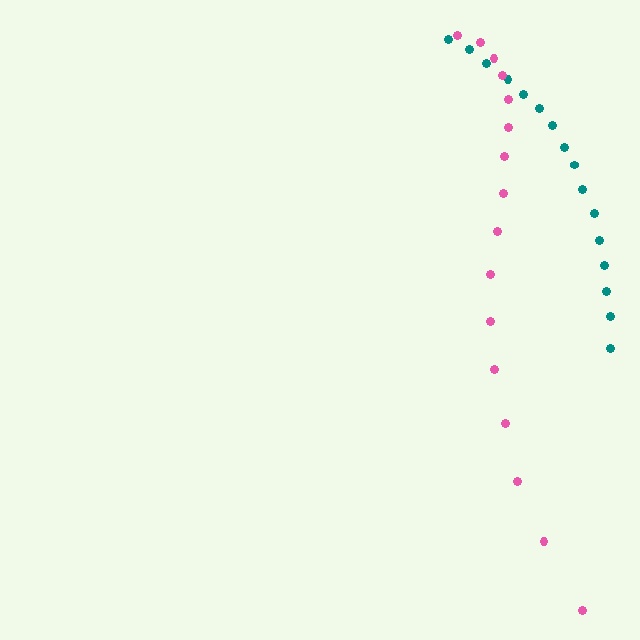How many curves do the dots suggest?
There are 2 distinct paths.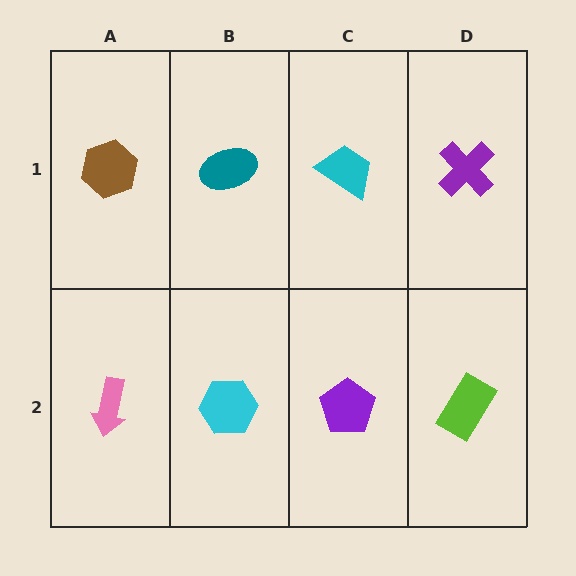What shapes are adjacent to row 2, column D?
A purple cross (row 1, column D), a purple pentagon (row 2, column C).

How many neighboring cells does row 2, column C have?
3.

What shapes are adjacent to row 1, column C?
A purple pentagon (row 2, column C), a teal ellipse (row 1, column B), a purple cross (row 1, column D).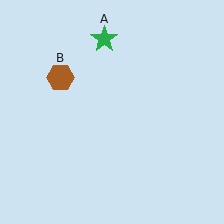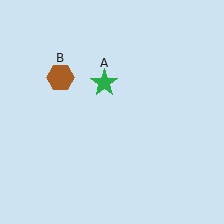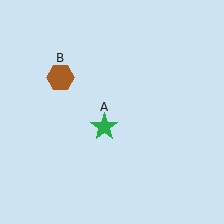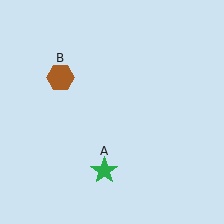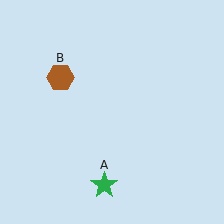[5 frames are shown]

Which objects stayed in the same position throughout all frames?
Brown hexagon (object B) remained stationary.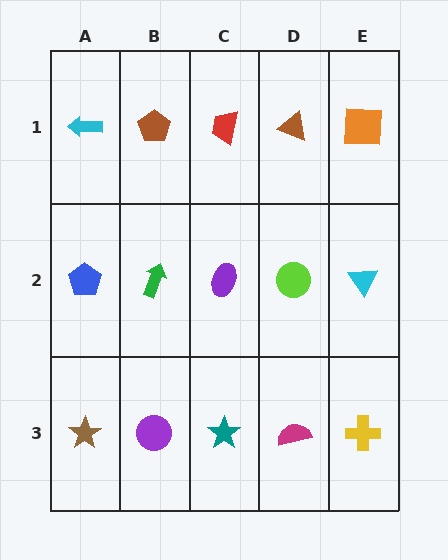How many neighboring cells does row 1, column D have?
3.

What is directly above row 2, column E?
An orange square.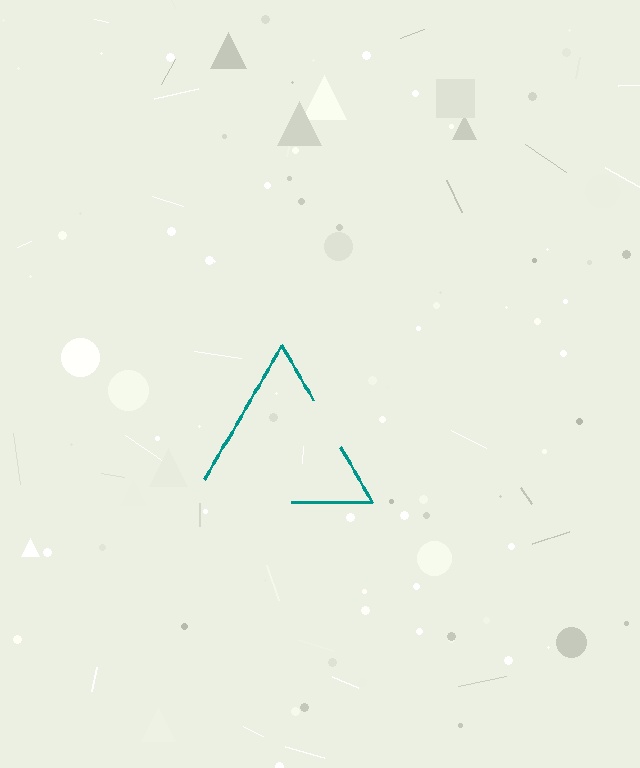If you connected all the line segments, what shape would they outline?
They would outline a triangle.